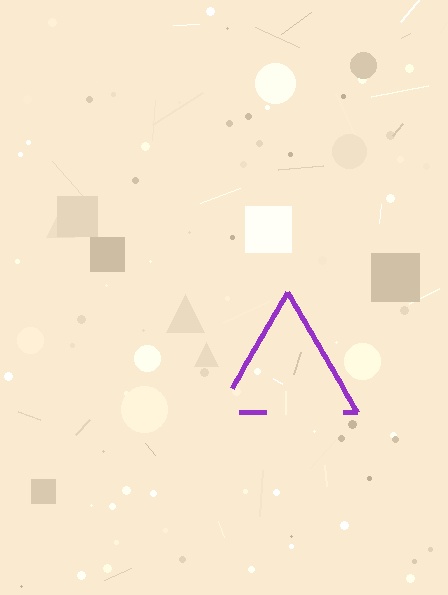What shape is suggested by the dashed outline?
The dashed outline suggests a triangle.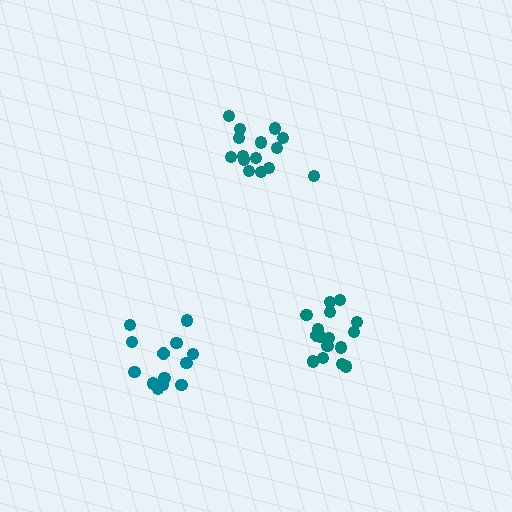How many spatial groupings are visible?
There are 3 spatial groupings.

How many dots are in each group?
Group 1: 15 dots, Group 2: 16 dots, Group 3: 13 dots (44 total).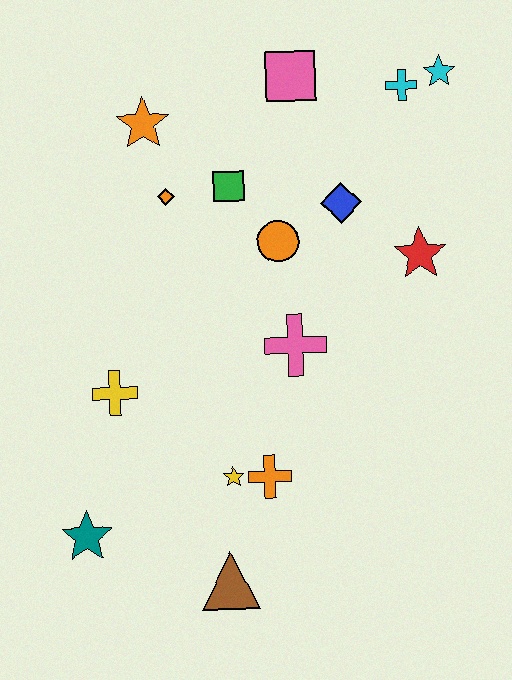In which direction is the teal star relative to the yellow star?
The teal star is to the left of the yellow star.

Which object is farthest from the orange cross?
The cyan star is farthest from the orange cross.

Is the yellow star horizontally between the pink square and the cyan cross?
No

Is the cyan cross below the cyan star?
Yes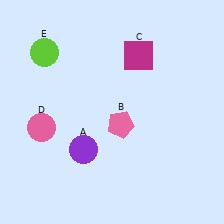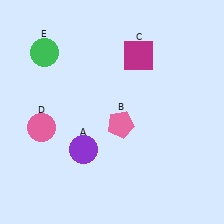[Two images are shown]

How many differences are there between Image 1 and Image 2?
There is 1 difference between the two images.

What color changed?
The circle (E) changed from lime in Image 1 to green in Image 2.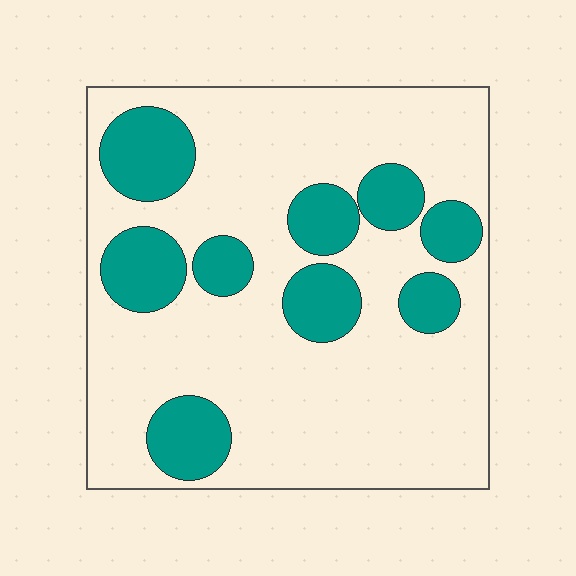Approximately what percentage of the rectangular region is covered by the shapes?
Approximately 25%.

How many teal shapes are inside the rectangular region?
9.